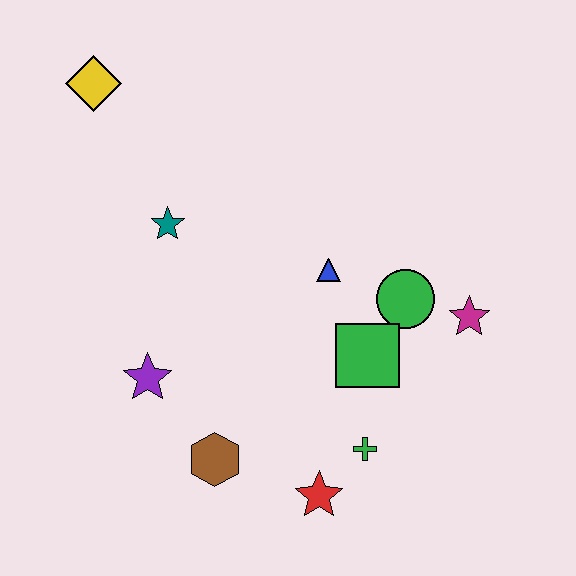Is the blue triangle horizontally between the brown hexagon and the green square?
Yes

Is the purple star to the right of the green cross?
No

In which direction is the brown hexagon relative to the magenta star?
The brown hexagon is to the left of the magenta star.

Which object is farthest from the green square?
The yellow diamond is farthest from the green square.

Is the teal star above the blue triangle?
Yes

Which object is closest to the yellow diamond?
The teal star is closest to the yellow diamond.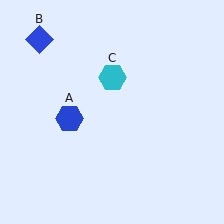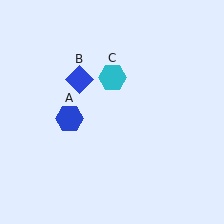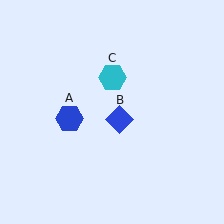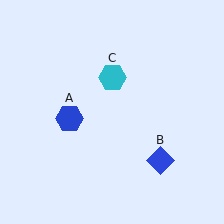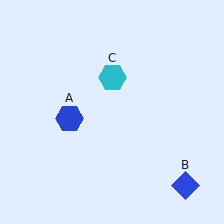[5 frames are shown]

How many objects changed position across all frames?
1 object changed position: blue diamond (object B).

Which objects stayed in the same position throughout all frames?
Blue hexagon (object A) and cyan hexagon (object C) remained stationary.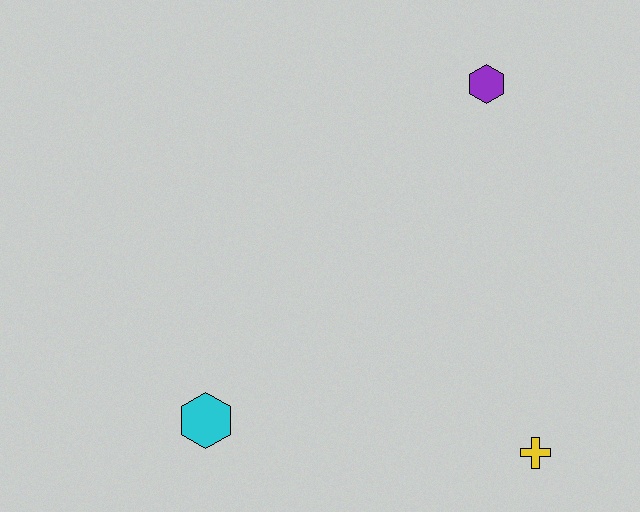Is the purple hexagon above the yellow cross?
Yes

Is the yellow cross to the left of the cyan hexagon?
No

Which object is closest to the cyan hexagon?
The yellow cross is closest to the cyan hexagon.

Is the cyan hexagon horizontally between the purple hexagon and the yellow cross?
No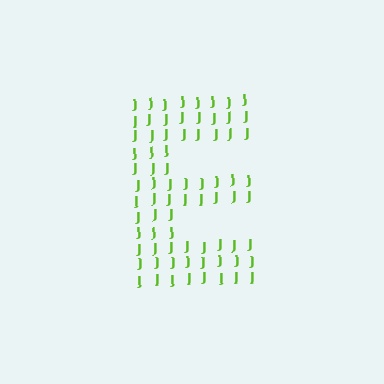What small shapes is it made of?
It is made of small letter J's.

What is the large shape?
The large shape is the letter E.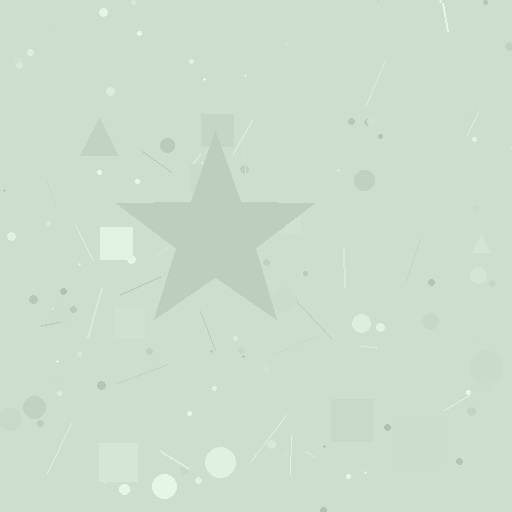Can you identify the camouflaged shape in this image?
The camouflaged shape is a star.